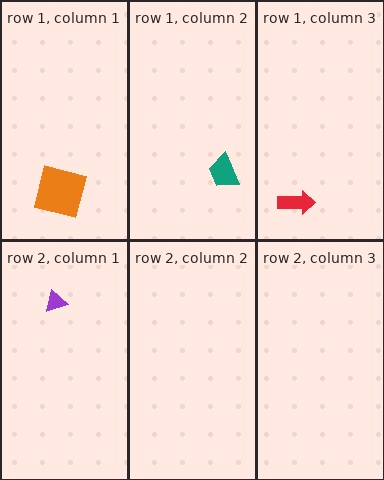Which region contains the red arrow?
The row 1, column 3 region.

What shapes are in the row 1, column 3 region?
The red arrow.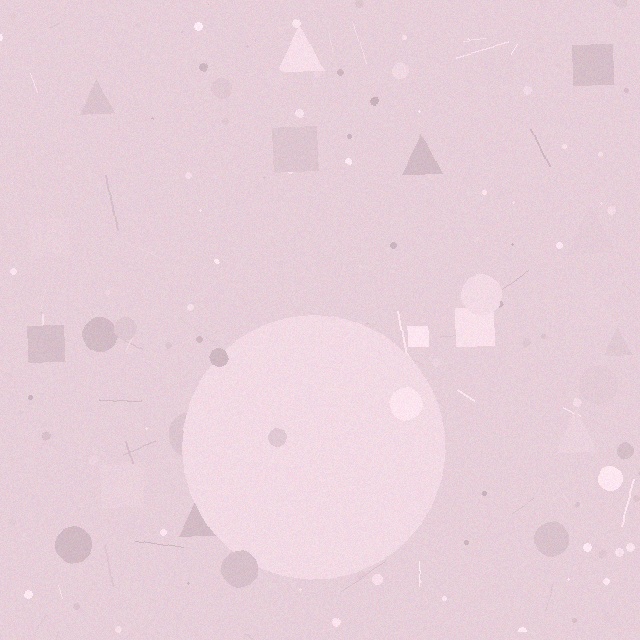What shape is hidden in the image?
A circle is hidden in the image.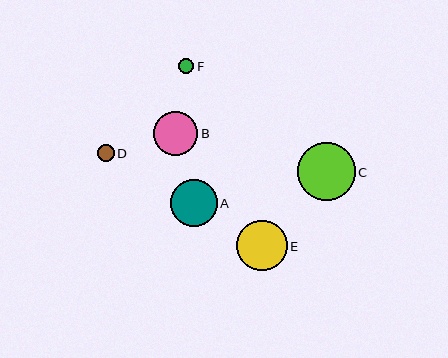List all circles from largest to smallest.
From largest to smallest: C, E, A, B, D, F.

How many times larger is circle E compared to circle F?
Circle E is approximately 3.3 times the size of circle F.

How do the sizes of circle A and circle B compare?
Circle A and circle B are approximately the same size.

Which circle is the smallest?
Circle F is the smallest with a size of approximately 15 pixels.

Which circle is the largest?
Circle C is the largest with a size of approximately 58 pixels.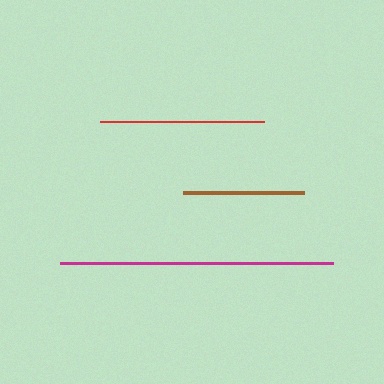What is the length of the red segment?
The red segment is approximately 164 pixels long.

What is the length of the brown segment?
The brown segment is approximately 121 pixels long.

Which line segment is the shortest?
The brown line is the shortest at approximately 121 pixels.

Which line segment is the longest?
The magenta line is the longest at approximately 272 pixels.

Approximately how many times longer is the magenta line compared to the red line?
The magenta line is approximately 1.7 times the length of the red line.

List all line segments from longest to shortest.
From longest to shortest: magenta, red, brown.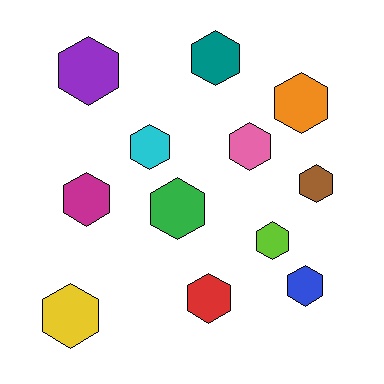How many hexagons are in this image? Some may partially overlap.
There are 12 hexagons.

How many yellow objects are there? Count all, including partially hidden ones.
There is 1 yellow object.